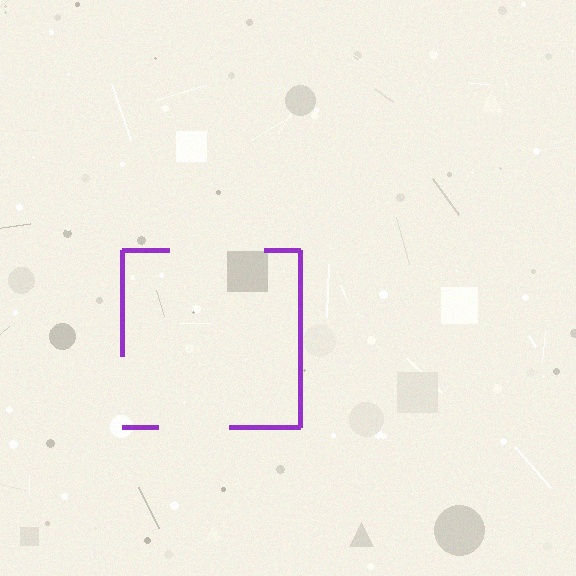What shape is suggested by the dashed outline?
The dashed outline suggests a square.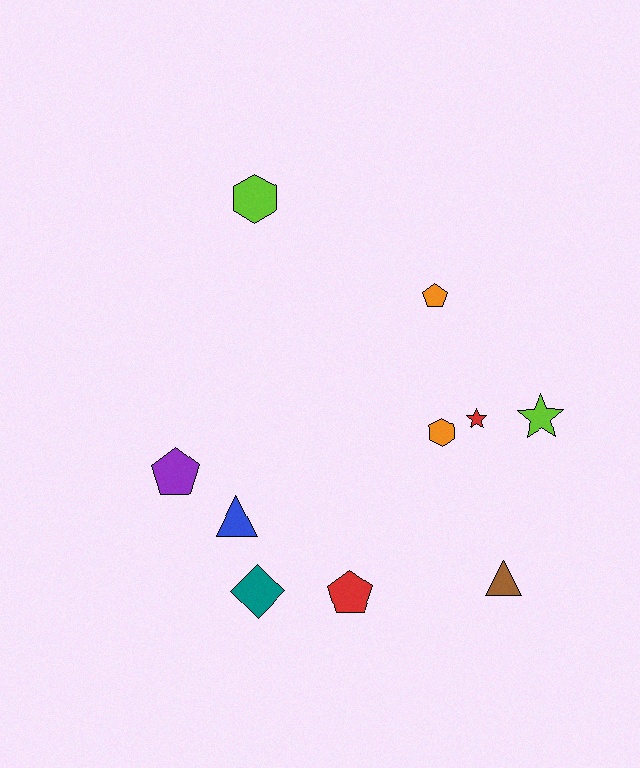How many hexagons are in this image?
There are 2 hexagons.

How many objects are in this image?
There are 10 objects.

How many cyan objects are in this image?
There are no cyan objects.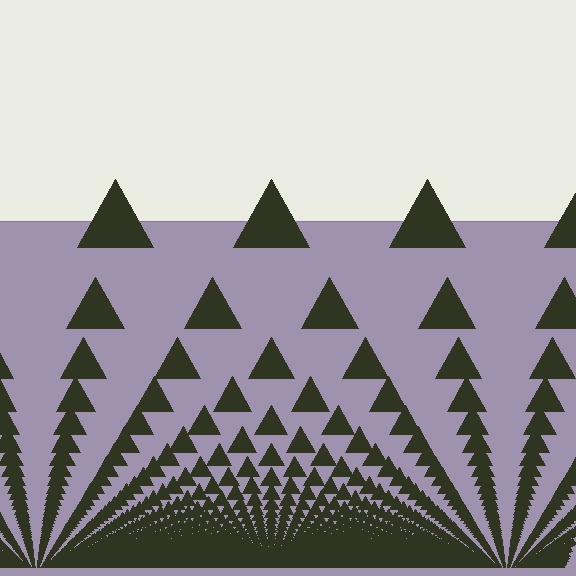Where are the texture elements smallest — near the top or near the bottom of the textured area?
Near the bottom.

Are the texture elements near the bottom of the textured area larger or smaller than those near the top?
Smaller. The gradient is inverted — elements near the bottom are smaller and denser.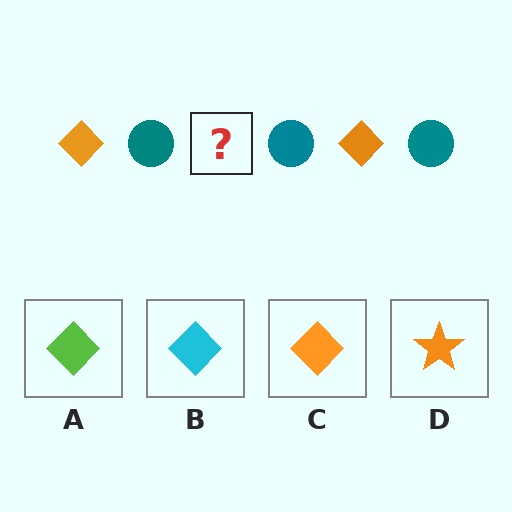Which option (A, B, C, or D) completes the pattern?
C.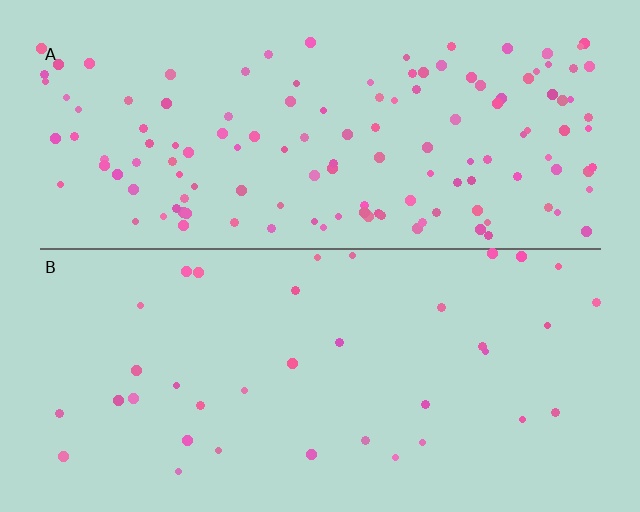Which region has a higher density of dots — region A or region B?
A (the top).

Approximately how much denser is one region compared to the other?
Approximately 3.7× — region A over region B.